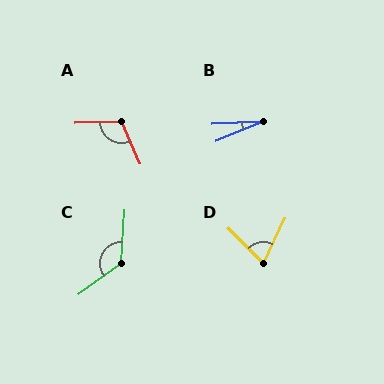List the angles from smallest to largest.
B (20°), D (70°), A (112°), C (130°).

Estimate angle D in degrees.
Approximately 70 degrees.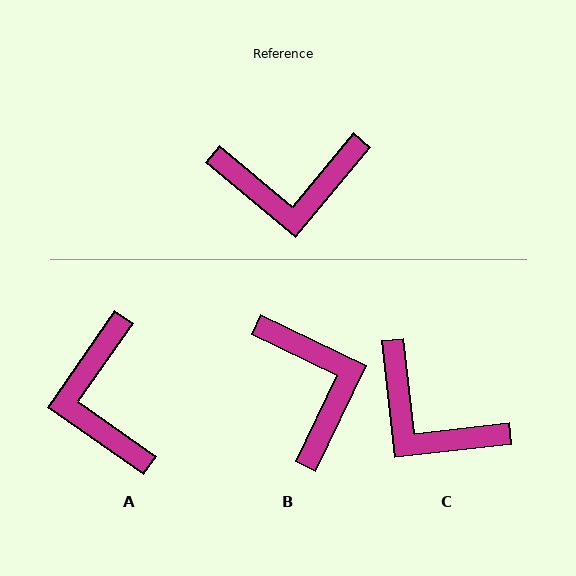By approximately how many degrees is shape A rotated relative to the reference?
Approximately 85 degrees clockwise.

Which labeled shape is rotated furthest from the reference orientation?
B, about 104 degrees away.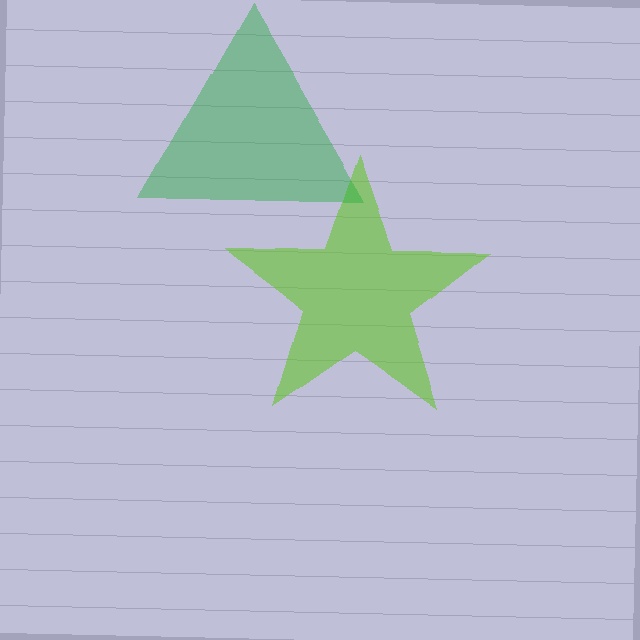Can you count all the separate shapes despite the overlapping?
Yes, there are 2 separate shapes.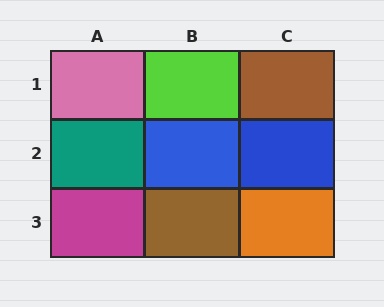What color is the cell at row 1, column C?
Brown.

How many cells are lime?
1 cell is lime.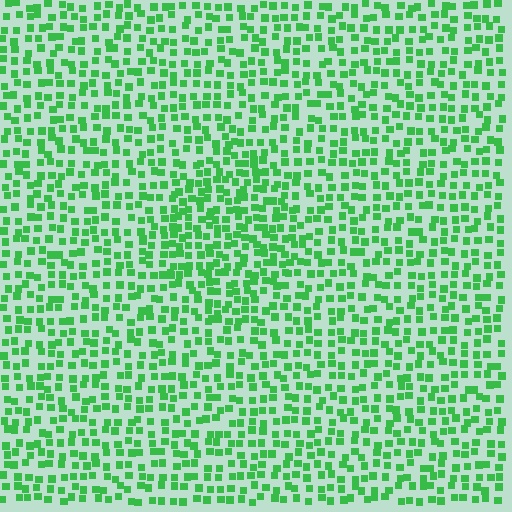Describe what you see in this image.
The image contains small green elements arranged at two different densities. A diamond-shaped region is visible where the elements are more densely packed than the surrounding area.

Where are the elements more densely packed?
The elements are more densely packed inside the diamond boundary.